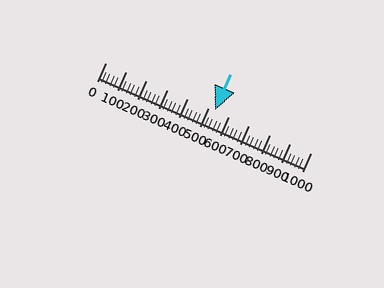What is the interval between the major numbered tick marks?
The major tick marks are spaced 100 units apart.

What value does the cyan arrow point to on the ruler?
The cyan arrow points to approximately 535.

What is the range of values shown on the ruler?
The ruler shows values from 0 to 1000.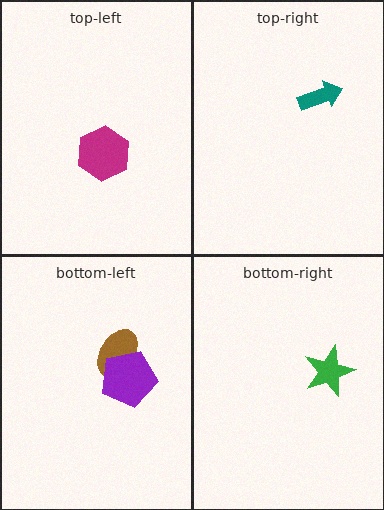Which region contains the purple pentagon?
The bottom-left region.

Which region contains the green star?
The bottom-right region.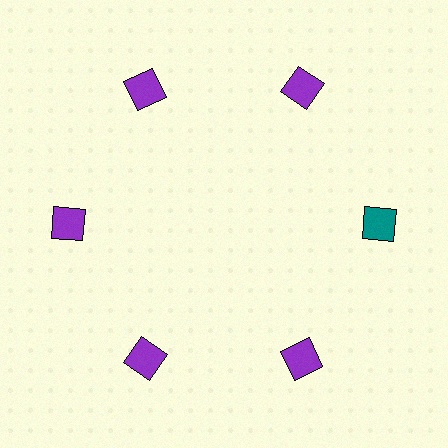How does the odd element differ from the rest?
It has a different color: teal instead of purple.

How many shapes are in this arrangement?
There are 6 shapes arranged in a ring pattern.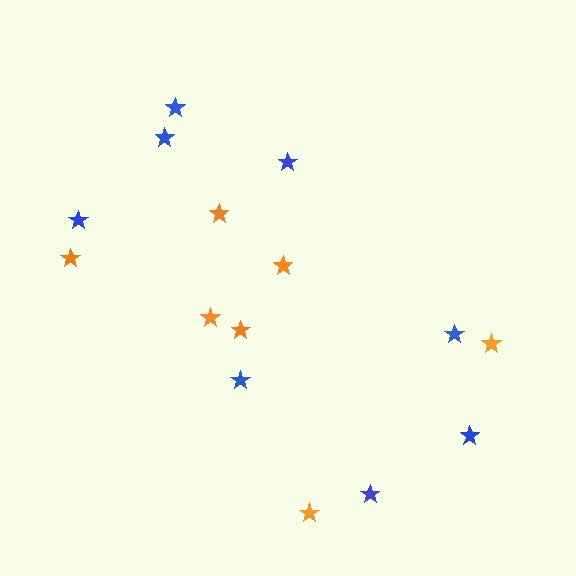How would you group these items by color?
There are 2 groups: one group of blue stars (8) and one group of orange stars (7).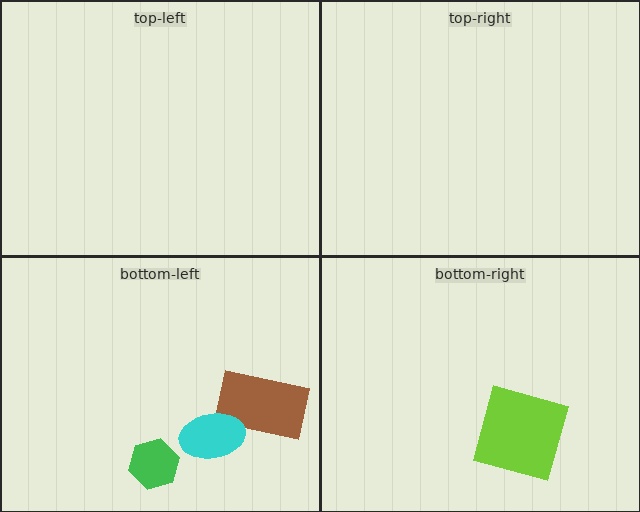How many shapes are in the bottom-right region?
1.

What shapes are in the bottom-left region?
The brown rectangle, the cyan ellipse, the green hexagon.